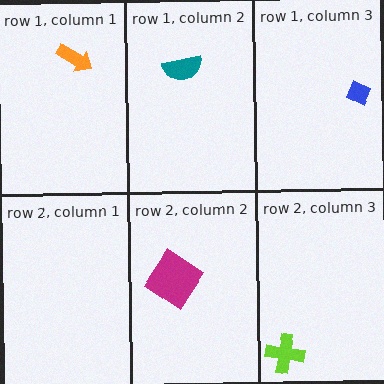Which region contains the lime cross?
The row 2, column 3 region.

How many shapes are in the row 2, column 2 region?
1.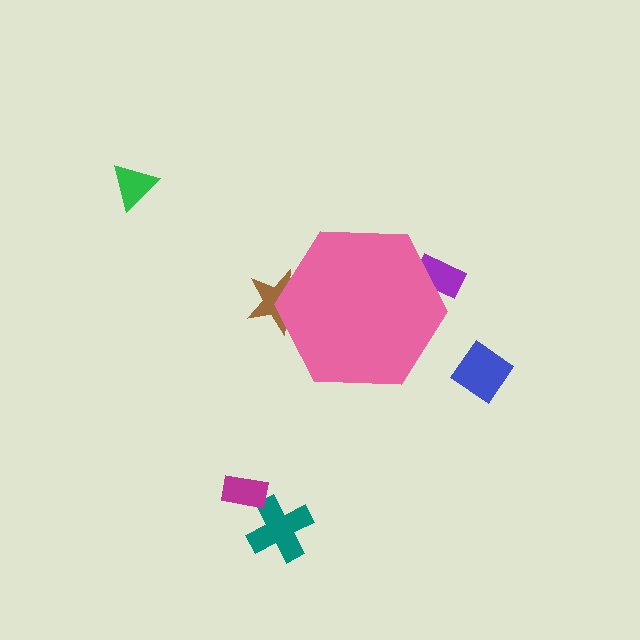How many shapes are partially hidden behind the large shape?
2 shapes are partially hidden.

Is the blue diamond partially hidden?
No, the blue diamond is fully visible.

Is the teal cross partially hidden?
No, the teal cross is fully visible.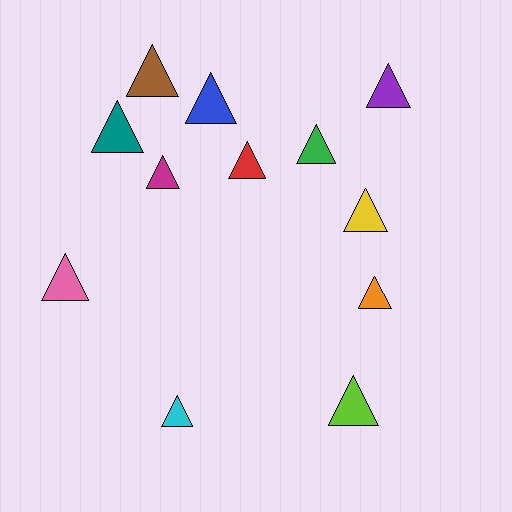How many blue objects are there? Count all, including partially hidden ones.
There is 1 blue object.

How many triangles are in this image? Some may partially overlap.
There are 12 triangles.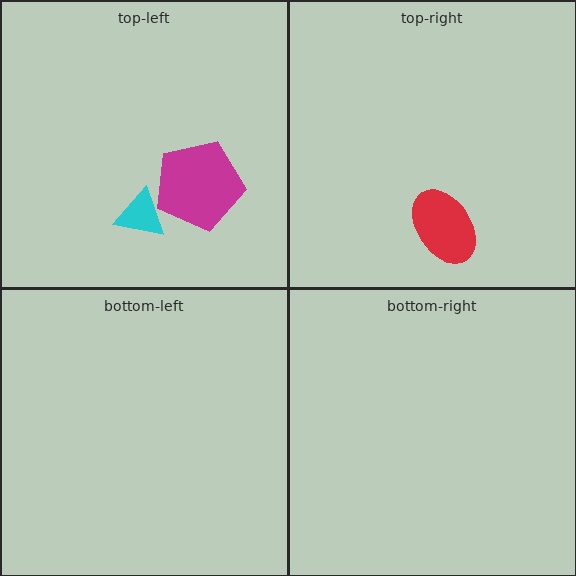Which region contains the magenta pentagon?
The top-left region.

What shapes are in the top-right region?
The red ellipse.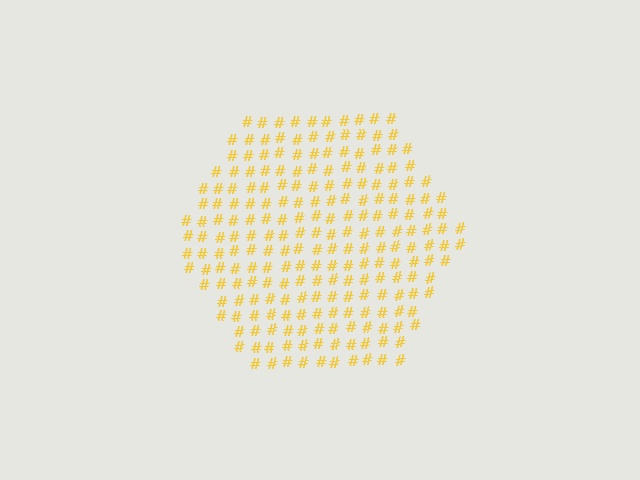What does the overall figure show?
The overall figure shows a hexagon.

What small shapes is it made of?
It is made of small hash symbols.